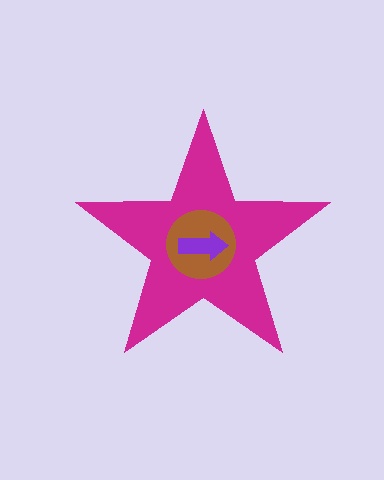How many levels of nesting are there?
3.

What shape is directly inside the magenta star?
The brown circle.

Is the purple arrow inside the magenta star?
Yes.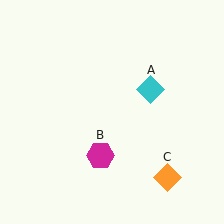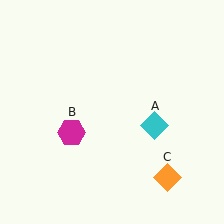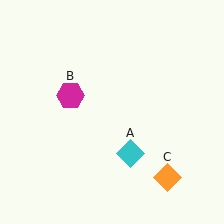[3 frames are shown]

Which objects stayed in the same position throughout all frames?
Orange diamond (object C) remained stationary.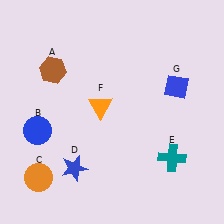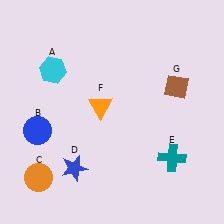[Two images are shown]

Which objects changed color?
A changed from brown to cyan. G changed from blue to brown.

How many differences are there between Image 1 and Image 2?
There are 2 differences between the two images.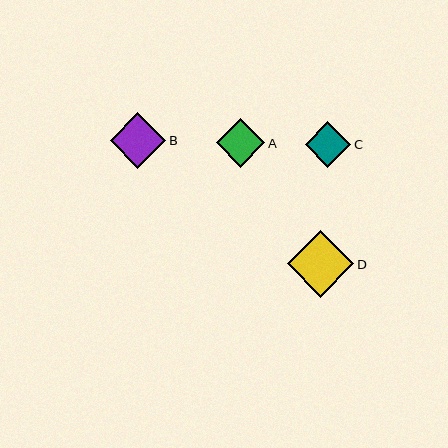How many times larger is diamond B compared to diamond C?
Diamond B is approximately 1.2 times the size of diamond C.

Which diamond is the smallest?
Diamond C is the smallest with a size of approximately 46 pixels.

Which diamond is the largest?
Diamond D is the largest with a size of approximately 67 pixels.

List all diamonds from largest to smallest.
From largest to smallest: D, B, A, C.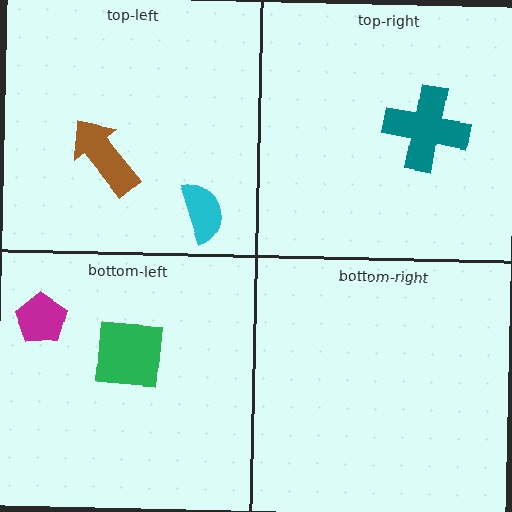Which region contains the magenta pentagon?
The bottom-left region.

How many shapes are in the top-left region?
2.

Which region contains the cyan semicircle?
The top-left region.